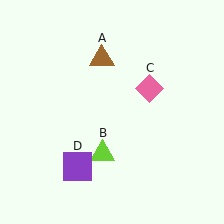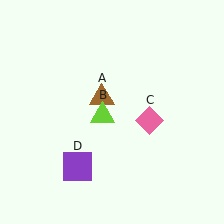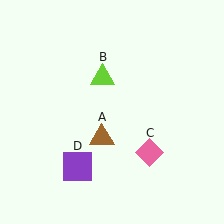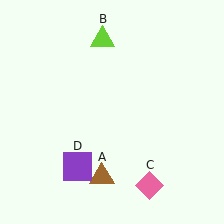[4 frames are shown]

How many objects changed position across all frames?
3 objects changed position: brown triangle (object A), lime triangle (object B), pink diamond (object C).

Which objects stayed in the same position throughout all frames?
Purple square (object D) remained stationary.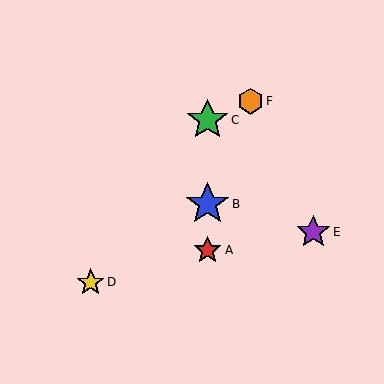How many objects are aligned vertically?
3 objects (A, B, C) are aligned vertically.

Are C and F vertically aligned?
No, C is at x≈207 and F is at x≈250.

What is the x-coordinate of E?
Object E is at x≈313.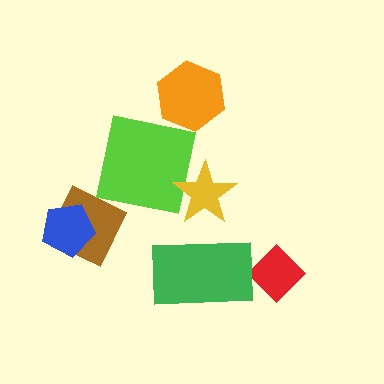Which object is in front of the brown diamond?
The blue pentagon is in front of the brown diamond.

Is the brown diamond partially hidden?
Yes, it is partially covered by another shape.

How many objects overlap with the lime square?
1 object overlaps with the lime square.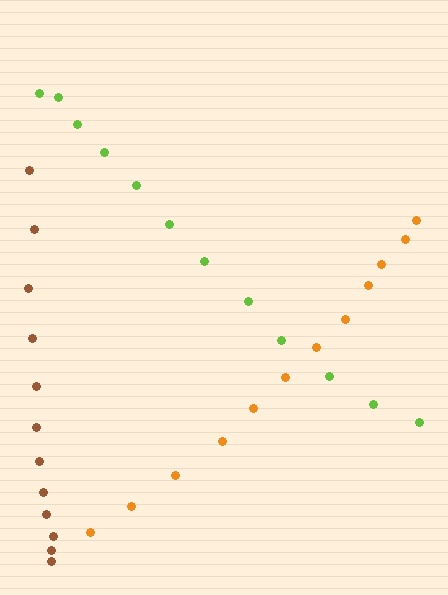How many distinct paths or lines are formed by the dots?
There are 3 distinct paths.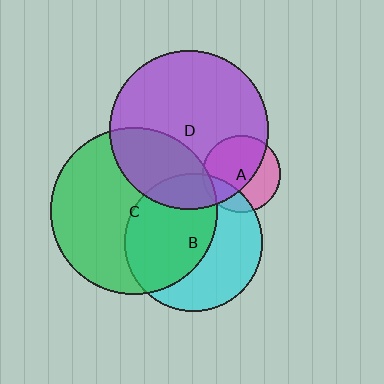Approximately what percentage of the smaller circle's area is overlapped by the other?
Approximately 15%.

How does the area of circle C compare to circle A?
Approximately 4.6 times.